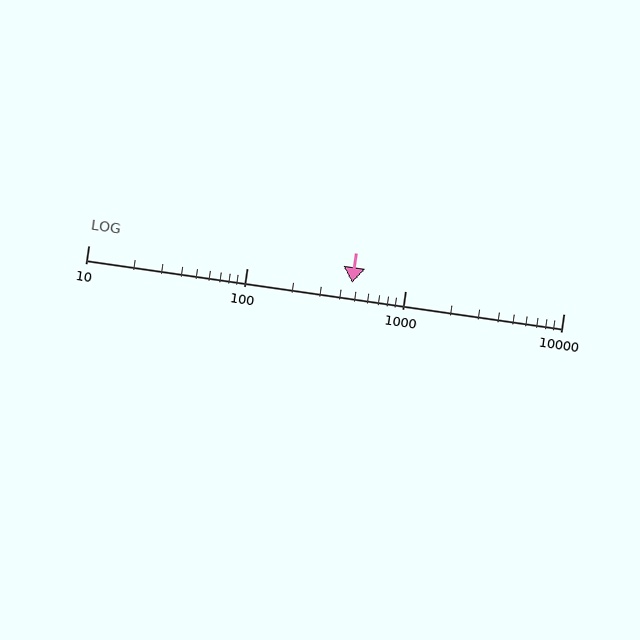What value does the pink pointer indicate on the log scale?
The pointer indicates approximately 460.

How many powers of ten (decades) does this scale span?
The scale spans 3 decades, from 10 to 10000.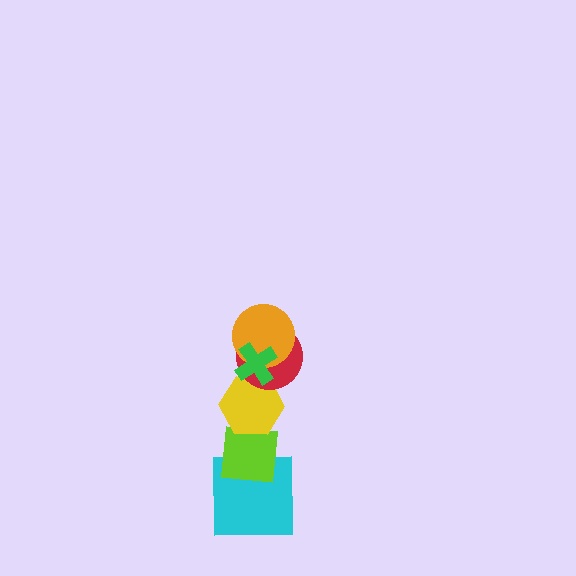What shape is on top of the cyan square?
The lime square is on top of the cyan square.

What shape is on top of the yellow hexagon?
The red circle is on top of the yellow hexagon.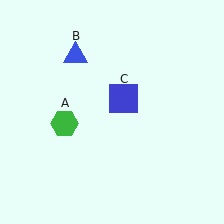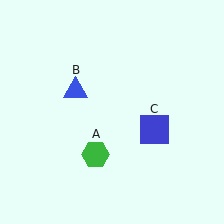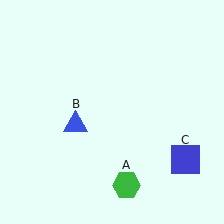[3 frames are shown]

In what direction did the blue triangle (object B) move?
The blue triangle (object B) moved down.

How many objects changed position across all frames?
3 objects changed position: green hexagon (object A), blue triangle (object B), blue square (object C).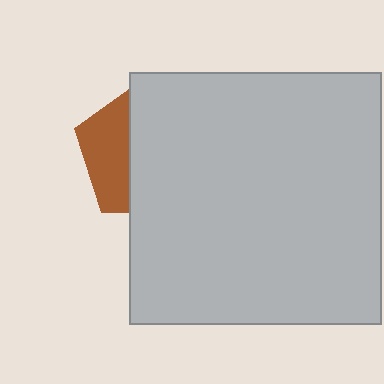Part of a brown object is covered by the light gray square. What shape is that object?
It is a pentagon.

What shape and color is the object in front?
The object in front is a light gray square.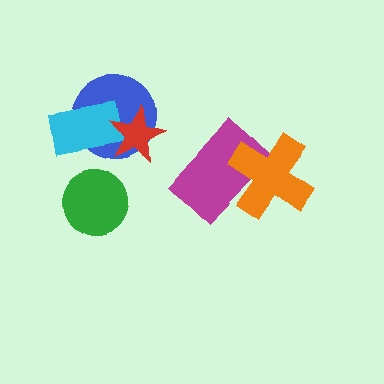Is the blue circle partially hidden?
Yes, it is partially covered by another shape.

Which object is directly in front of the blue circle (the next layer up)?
The cyan rectangle is directly in front of the blue circle.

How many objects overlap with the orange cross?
1 object overlaps with the orange cross.